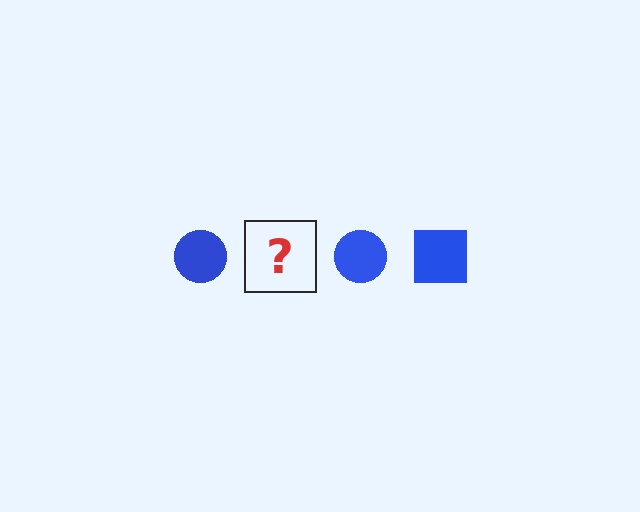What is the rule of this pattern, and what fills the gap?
The rule is that the pattern cycles through circle, square shapes in blue. The gap should be filled with a blue square.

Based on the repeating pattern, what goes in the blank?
The blank should be a blue square.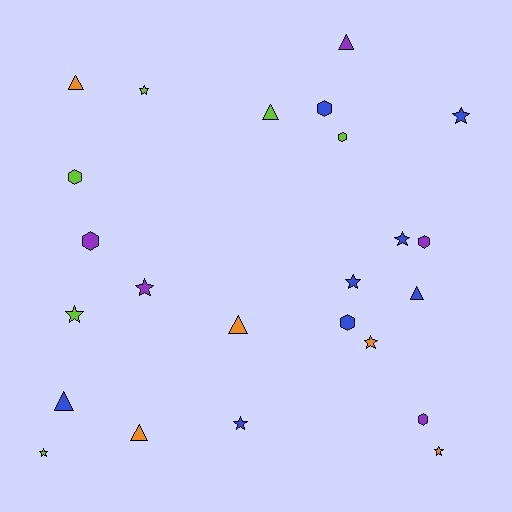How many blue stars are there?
There are 4 blue stars.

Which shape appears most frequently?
Star, with 10 objects.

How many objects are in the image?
There are 24 objects.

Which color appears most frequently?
Blue, with 8 objects.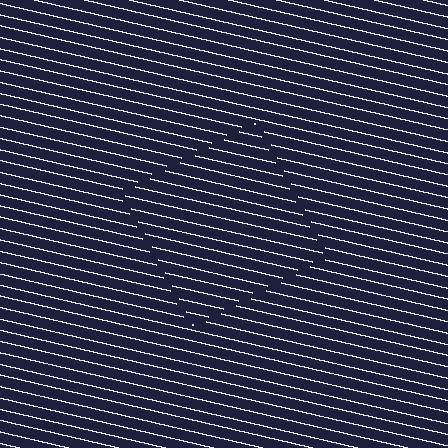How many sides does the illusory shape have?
4 sides — the line-ends trace a square.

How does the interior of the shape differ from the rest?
The interior of the shape contains the same grating, shifted by half a period — the contour is defined by the phase discontinuity where line-ends from the inner and outer gratings abut.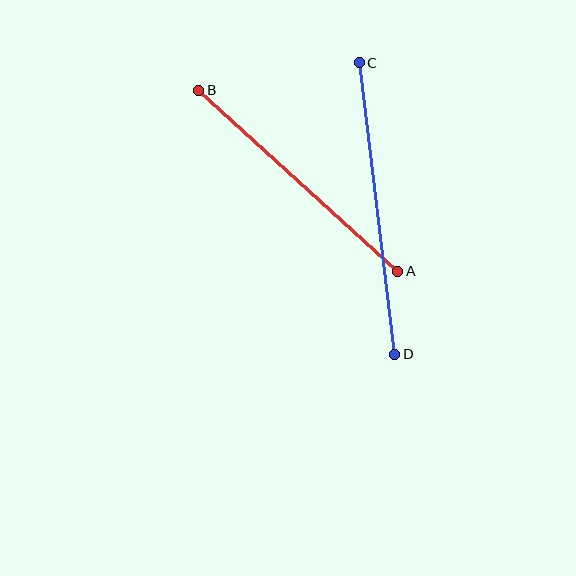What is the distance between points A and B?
The distance is approximately 269 pixels.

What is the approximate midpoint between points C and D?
The midpoint is at approximately (377, 209) pixels.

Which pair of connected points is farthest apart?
Points C and D are farthest apart.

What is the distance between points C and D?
The distance is approximately 293 pixels.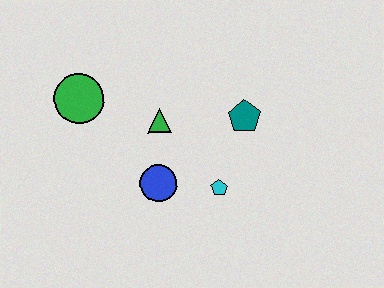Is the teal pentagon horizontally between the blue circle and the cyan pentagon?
No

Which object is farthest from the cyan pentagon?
The green circle is farthest from the cyan pentagon.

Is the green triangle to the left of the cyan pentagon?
Yes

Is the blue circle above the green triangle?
No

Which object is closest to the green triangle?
The blue circle is closest to the green triangle.